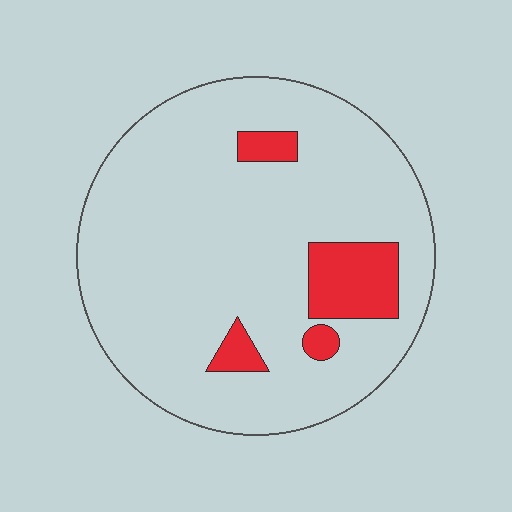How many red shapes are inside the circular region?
4.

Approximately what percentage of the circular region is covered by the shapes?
Approximately 10%.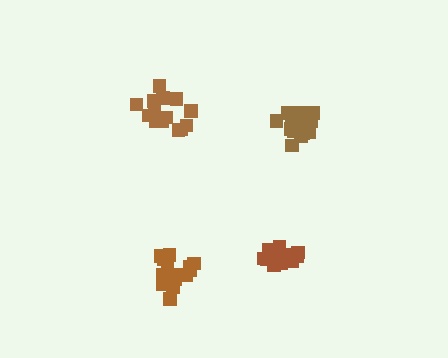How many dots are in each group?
Group 1: 15 dots, Group 2: 15 dots, Group 3: 14 dots, Group 4: 17 dots (61 total).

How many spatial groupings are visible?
There are 4 spatial groupings.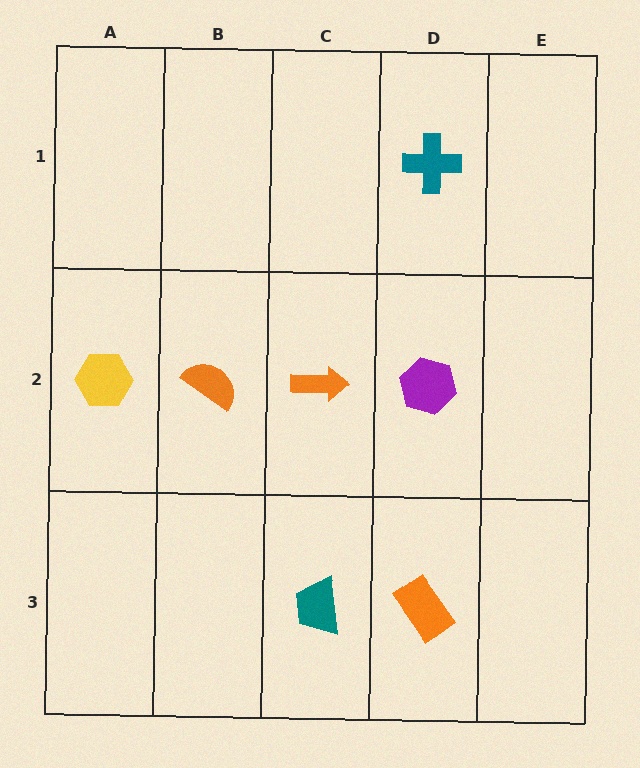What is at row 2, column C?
An orange arrow.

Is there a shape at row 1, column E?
No, that cell is empty.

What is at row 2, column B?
An orange semicircle.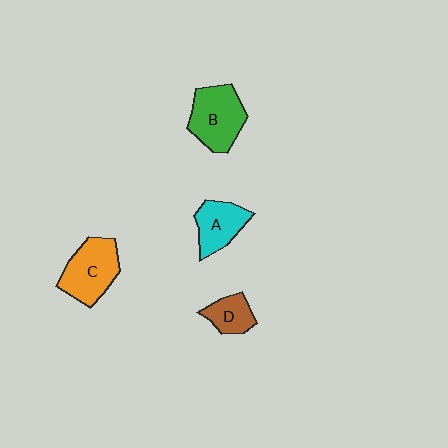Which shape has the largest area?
Shape B (green).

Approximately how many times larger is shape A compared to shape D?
Approximately 1.4 times.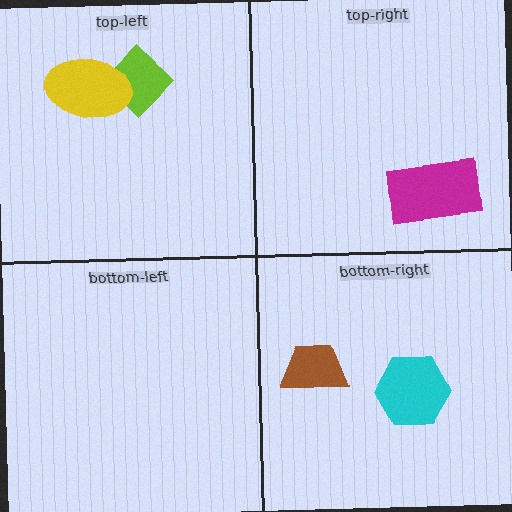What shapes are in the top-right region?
The magenta rectangle.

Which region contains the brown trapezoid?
The bottom-right region.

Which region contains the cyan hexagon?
The bottom-right region.